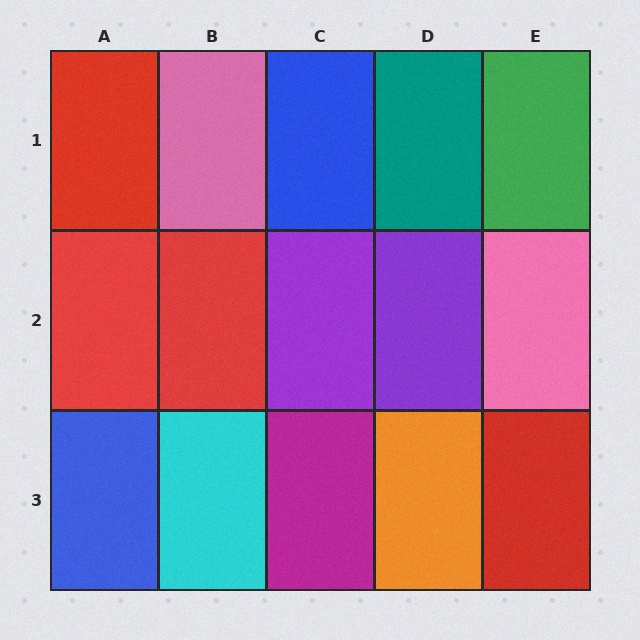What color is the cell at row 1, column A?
Red.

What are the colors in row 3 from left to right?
Blue, cyan, magenta, orange, red.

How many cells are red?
4 cells are red.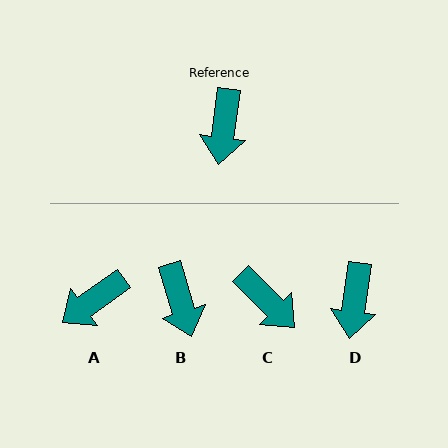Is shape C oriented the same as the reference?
No, it is off by about 53 degrees.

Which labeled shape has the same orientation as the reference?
D.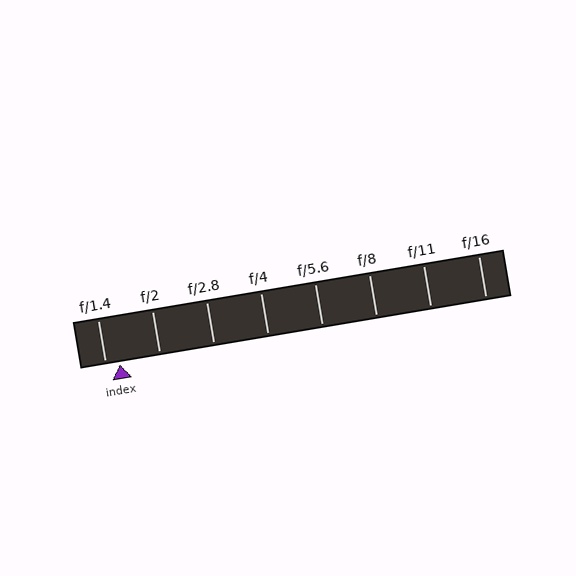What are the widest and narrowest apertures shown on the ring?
The widest aperture shown is f/1.4 and the narrowest is f/16.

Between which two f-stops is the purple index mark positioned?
The index mark is between f/1.4 and f/2.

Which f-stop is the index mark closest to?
The index mark is closest to f/1.4.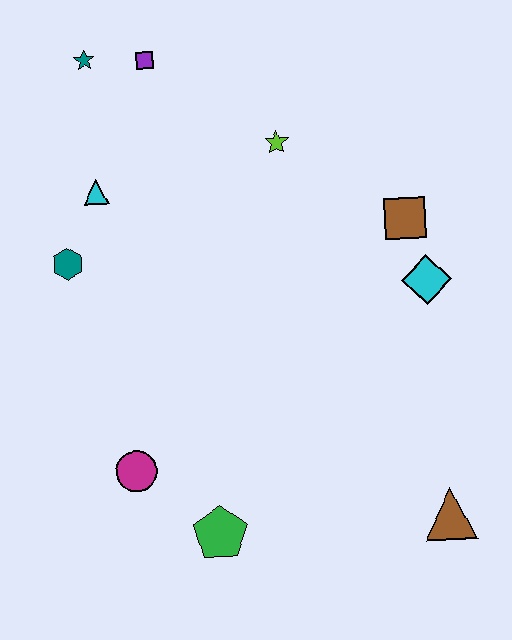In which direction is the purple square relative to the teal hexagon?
The purple square is above the teal hexagon.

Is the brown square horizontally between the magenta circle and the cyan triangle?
No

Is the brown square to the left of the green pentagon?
No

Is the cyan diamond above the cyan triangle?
No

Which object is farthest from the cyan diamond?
The teal star is farthest from the cyan diamond.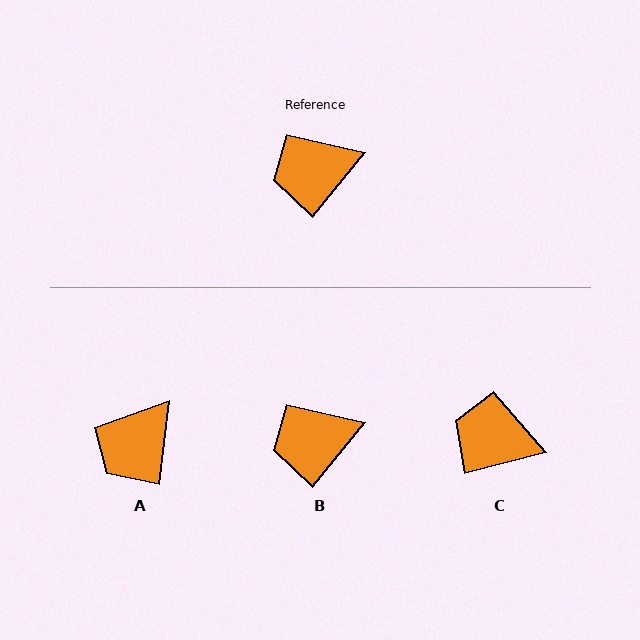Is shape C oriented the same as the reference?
No, it is off by about 36 degrees.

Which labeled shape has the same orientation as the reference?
B.